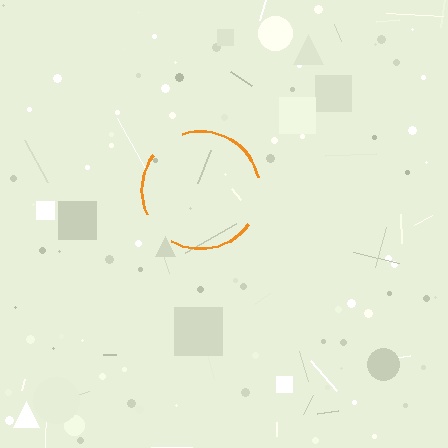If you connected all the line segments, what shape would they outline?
They would outline a circle.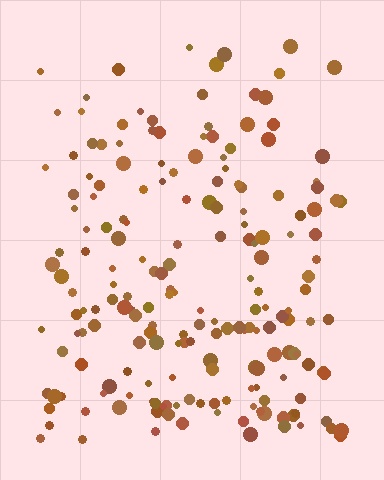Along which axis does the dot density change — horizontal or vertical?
Vertical.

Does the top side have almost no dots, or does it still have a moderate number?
Still a moderate number, just noticeably fewer than the bottom.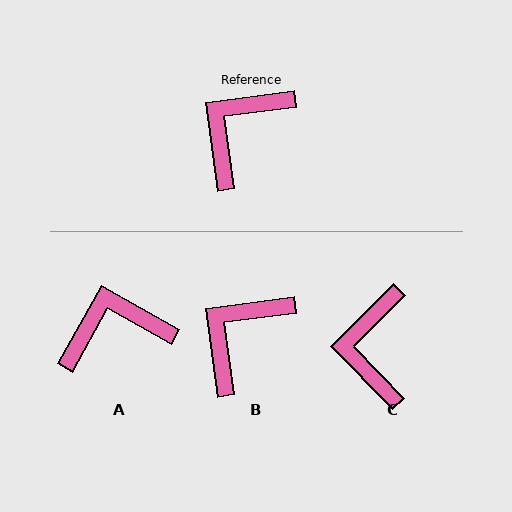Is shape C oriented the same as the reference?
No, it is off by about 37 degrees.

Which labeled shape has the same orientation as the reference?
B.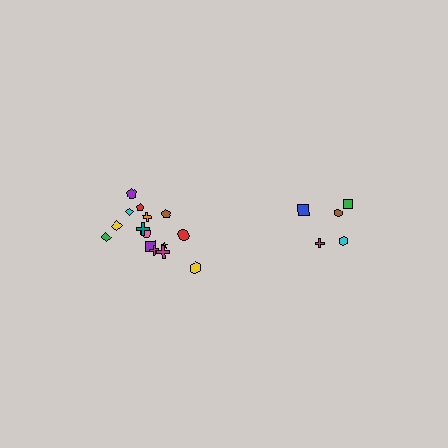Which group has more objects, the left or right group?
The left group.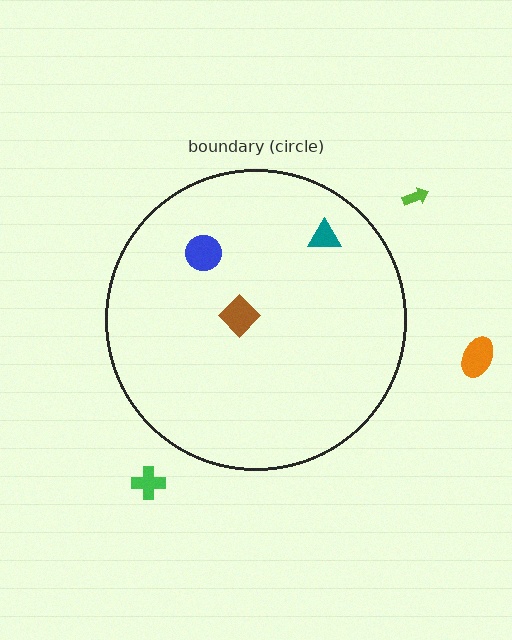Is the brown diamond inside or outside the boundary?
Inside.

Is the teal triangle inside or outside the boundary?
Inside.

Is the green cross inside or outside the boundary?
Outside.